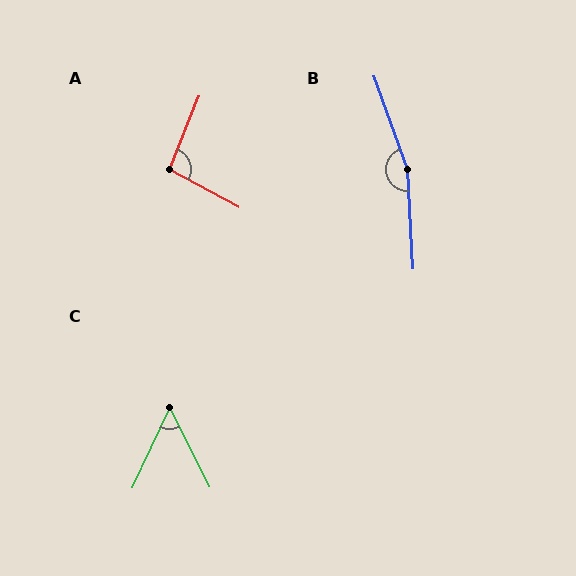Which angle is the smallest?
C, at approximately 52 degrees.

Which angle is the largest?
B, at approximately 164 degrees.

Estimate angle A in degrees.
Approximately 96 degrees.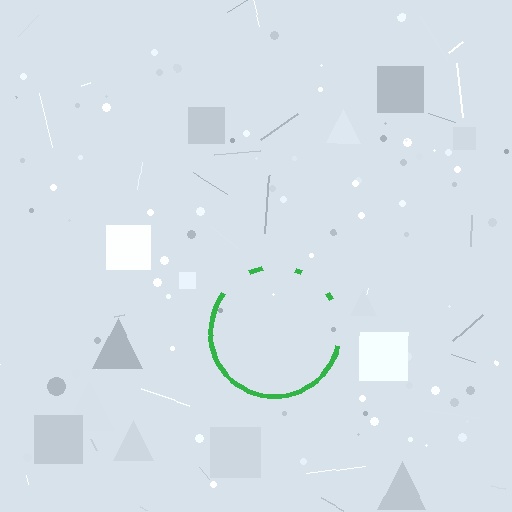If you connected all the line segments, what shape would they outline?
They would outline a circle.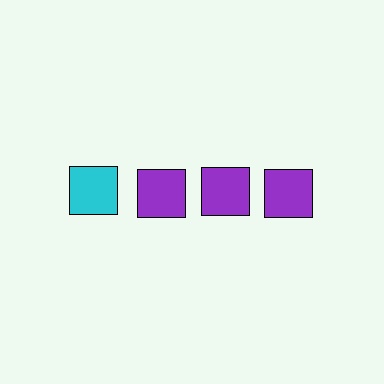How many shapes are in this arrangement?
There are 4 shapes arranged in a grid pattern.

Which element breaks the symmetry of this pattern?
The cyan square in the top row, leftmost column breaks the symmetry. All other shapes are purple squares.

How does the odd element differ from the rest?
It has a different color: cyan instead of purple.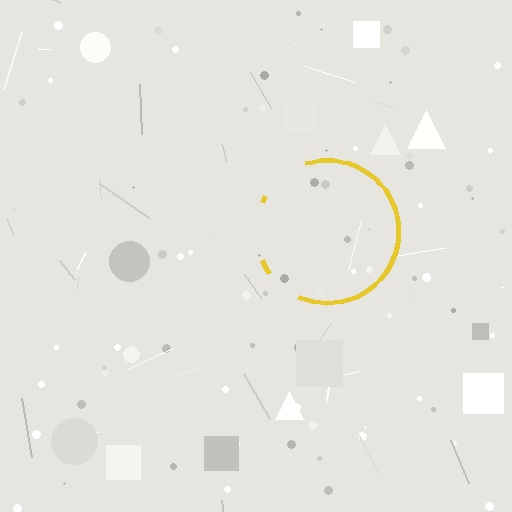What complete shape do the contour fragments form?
The contour fragments form a circle.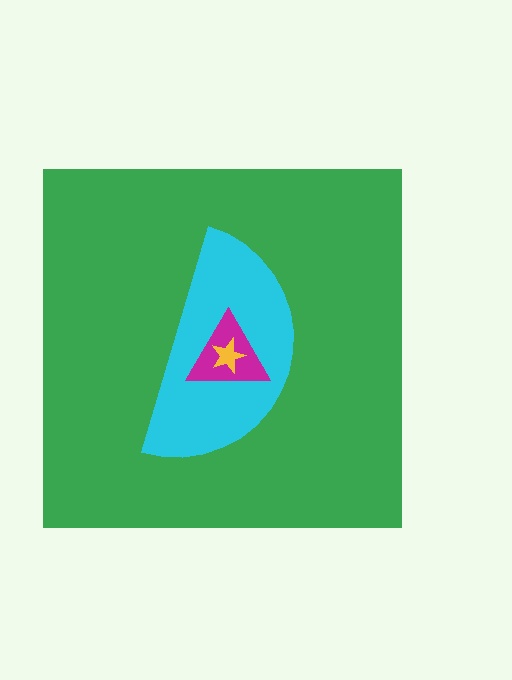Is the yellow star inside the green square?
Yes.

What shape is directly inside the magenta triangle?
The yellow star.